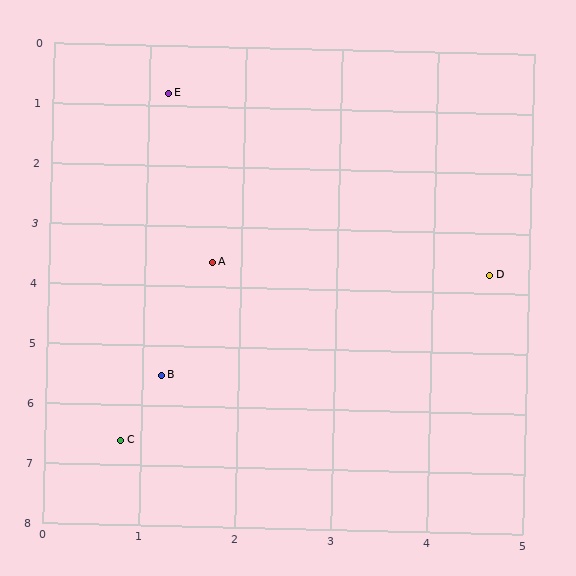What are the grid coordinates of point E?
Point E is at approximately (1.2, 0.8).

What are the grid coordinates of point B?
Point B is at approximately (1.2, 5.5).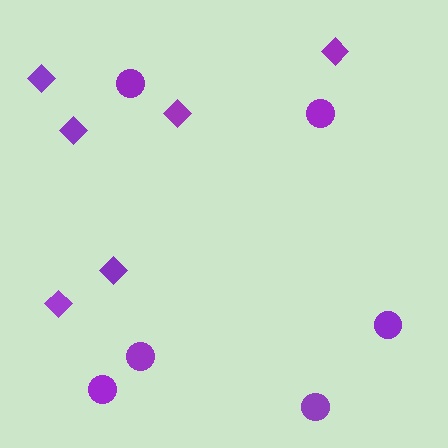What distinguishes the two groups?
There are 2 groups: one group of circles (6) and one group of diamonds (6).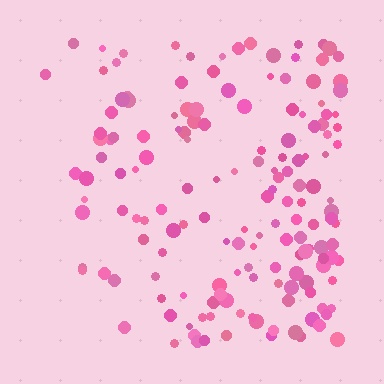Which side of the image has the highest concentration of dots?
The right.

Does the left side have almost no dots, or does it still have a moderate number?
Still a moderate number, just noticeably fewer than the right.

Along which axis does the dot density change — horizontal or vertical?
Horizontal.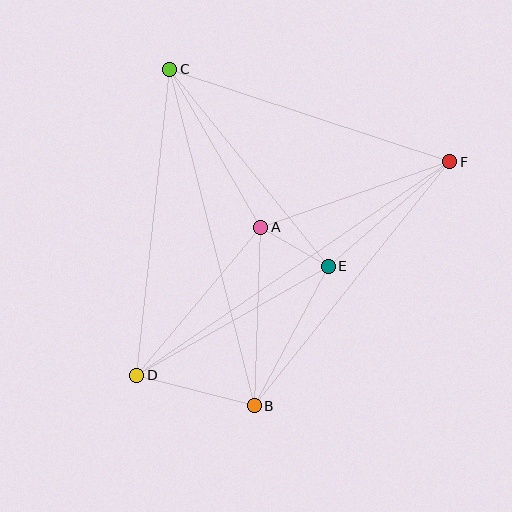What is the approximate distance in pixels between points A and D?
The distance between A and D is approximately 193 pixels.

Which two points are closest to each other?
Points A and E are closest to each other.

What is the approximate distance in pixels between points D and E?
The distance between D and E is approximately 220 pixels.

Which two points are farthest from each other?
Points D and F are farthest from each other.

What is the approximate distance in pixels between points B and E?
The distance between B and E is approximately 158 pixels.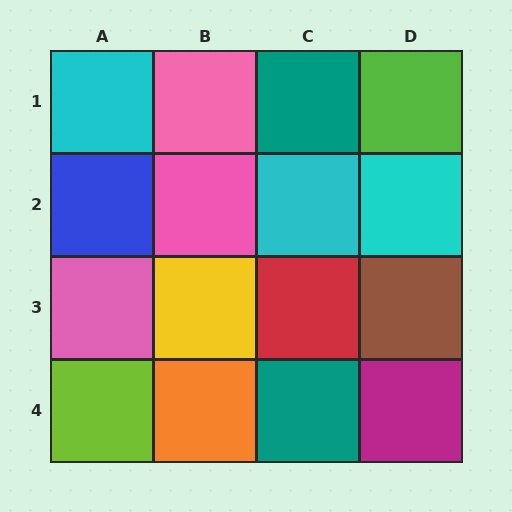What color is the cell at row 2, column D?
Cyan.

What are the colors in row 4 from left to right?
Lime, orange, teal, magenta.